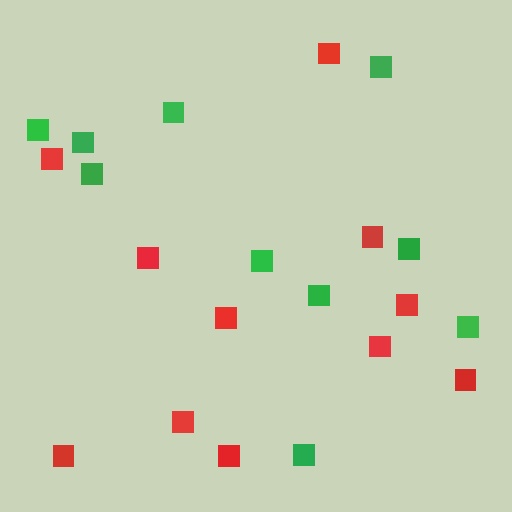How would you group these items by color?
There are 2 groups: one group of red squares (11) and one group of green squares (10).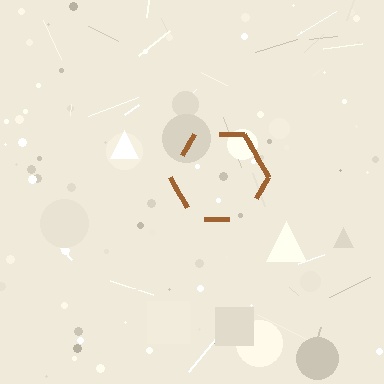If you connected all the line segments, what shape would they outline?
They would outline a hexagon.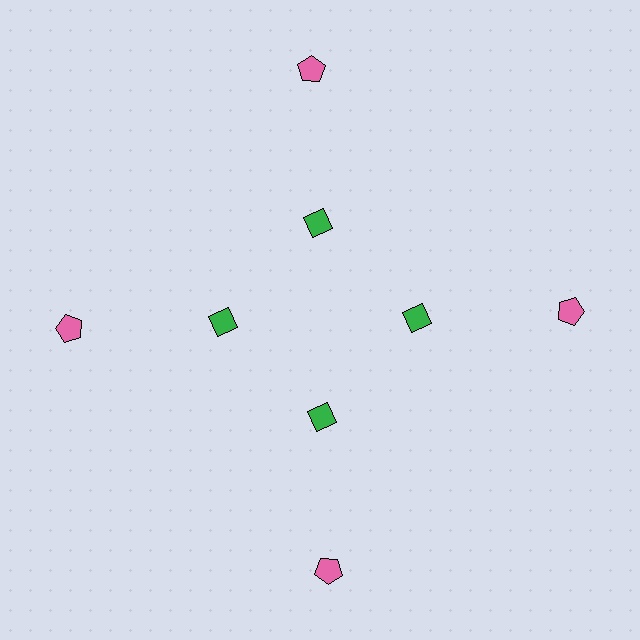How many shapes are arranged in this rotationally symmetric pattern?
There are 8 shapes, arranged in 4 groups of 2.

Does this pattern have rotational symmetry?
Yes, this pattern has 4-fold rotational symmetry. It looks the same after rotating 90 degrees around the center.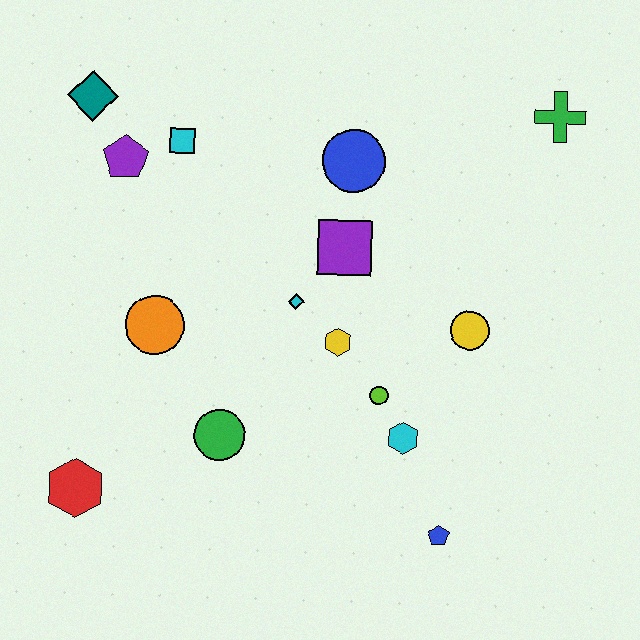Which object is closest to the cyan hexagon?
The lime circle is closest to the cyan hexagon.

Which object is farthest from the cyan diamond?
The green cross is farthest from the cyan diamond.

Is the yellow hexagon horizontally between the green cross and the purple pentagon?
Yes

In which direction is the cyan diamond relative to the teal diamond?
The cyan diamond is to the right of the teal diamond.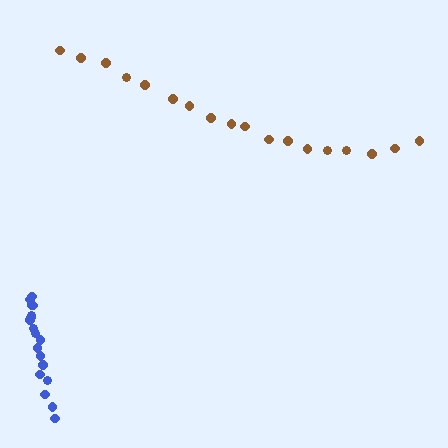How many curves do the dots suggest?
There are 2 distinct paths.